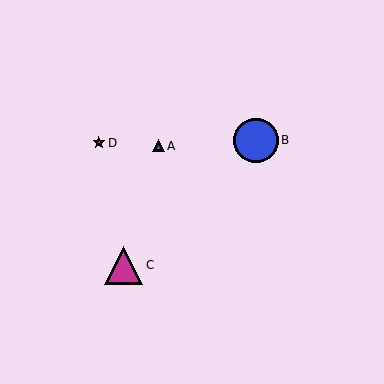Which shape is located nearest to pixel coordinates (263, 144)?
The blue circle (labeled B) at (256, 141) is nearest to that location.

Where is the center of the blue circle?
The center of the blue circle is at (256, 141).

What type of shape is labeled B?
Shape B is a blue circle.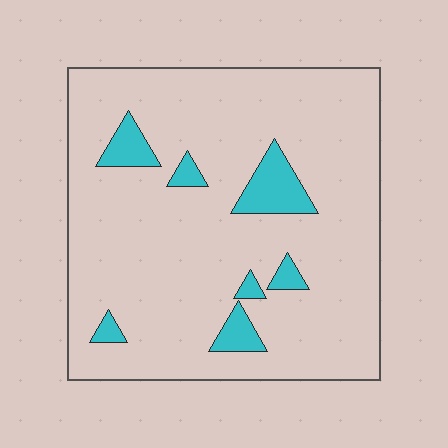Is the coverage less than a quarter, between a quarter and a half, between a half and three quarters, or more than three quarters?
Less than a quarter.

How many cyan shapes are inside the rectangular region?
7.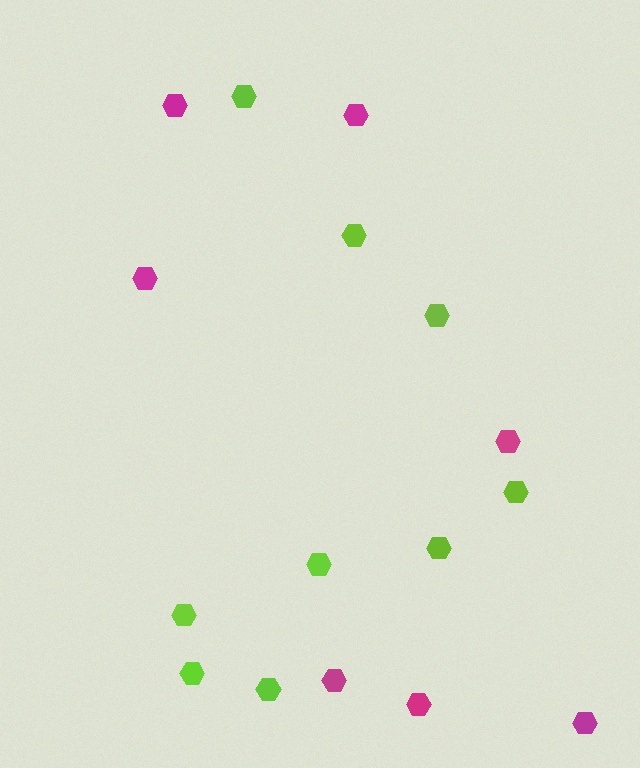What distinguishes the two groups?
There are 2 groups: one group of lime hexagons (9) and one group of magenta hexagons (7).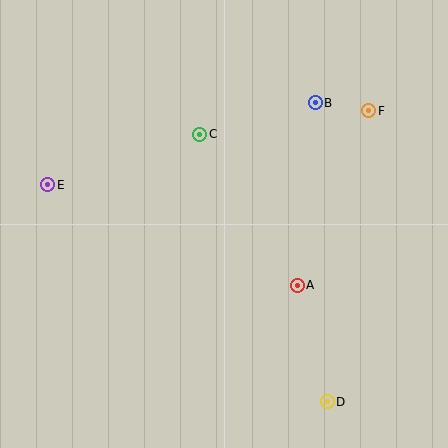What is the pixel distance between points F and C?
The distance between F and C is 170 pixels.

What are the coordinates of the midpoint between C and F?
The midpoint between C and F is at (284, 122).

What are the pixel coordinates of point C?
Point C is at (200, 134).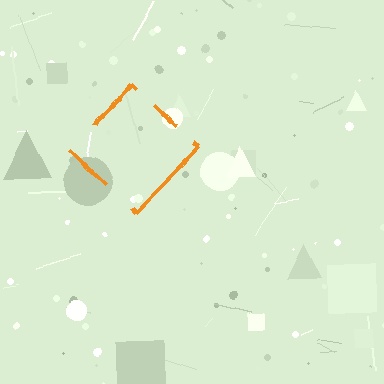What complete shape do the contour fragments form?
The contour fragments form a diamond.